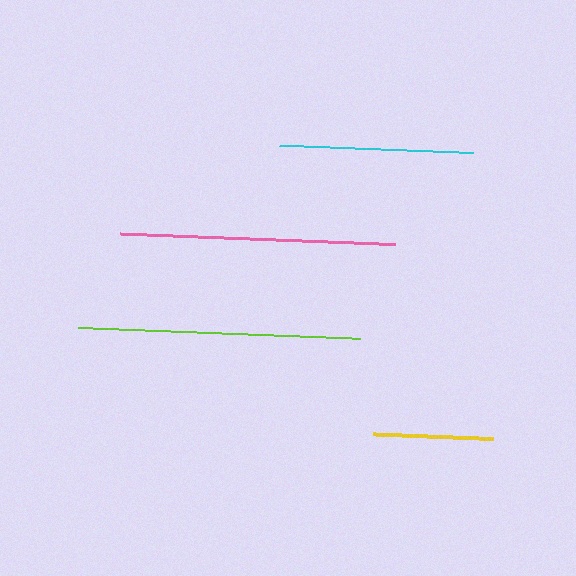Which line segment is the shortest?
The yellow line is the shortest at approximately 120 pixels.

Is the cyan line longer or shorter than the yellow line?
The cyan line is longer than the yellow line.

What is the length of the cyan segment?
The cyan segment is approximately 194 pixels long.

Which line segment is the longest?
The lime line is the longest at approximately 283 pixels.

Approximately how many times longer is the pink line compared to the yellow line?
The pink line is approximately 2.3 times the length of the yellow line.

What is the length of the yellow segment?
The yellow segment is approximately 120 pixels long.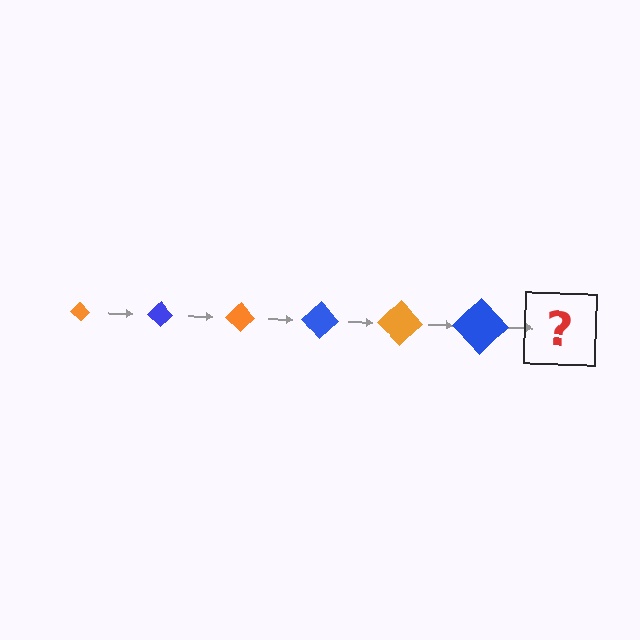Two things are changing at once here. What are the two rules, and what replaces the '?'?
The two rules are that the diamond grows larger each step and the color cycles through orange and blue. The '?' should be an orange diamond, larger than the previous one.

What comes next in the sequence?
The next element should be an orange diamond, larger than the previous one.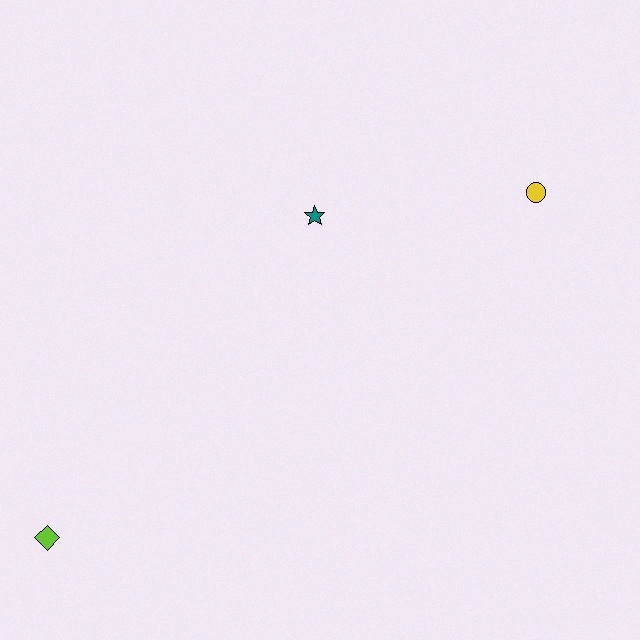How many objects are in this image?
There are 3 objects.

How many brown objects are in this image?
There are no brown objects.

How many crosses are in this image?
There are no crosses.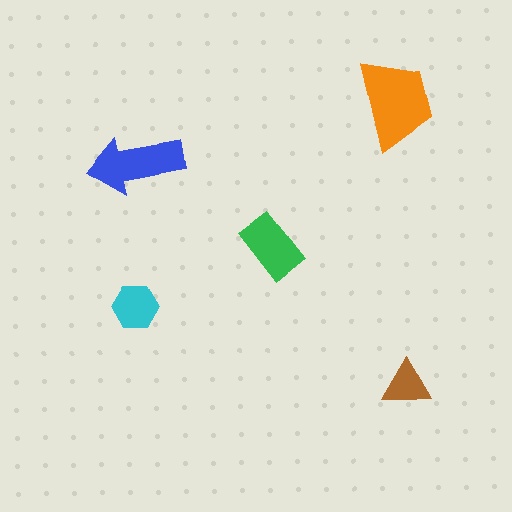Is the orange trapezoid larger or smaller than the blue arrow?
Larger.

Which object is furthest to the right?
The brown triangle is rightmost.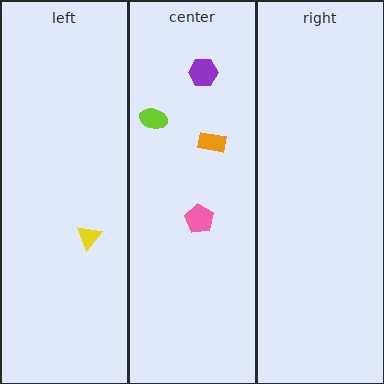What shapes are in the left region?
The yellow triangle.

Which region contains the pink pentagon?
The center region.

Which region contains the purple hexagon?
The center region.